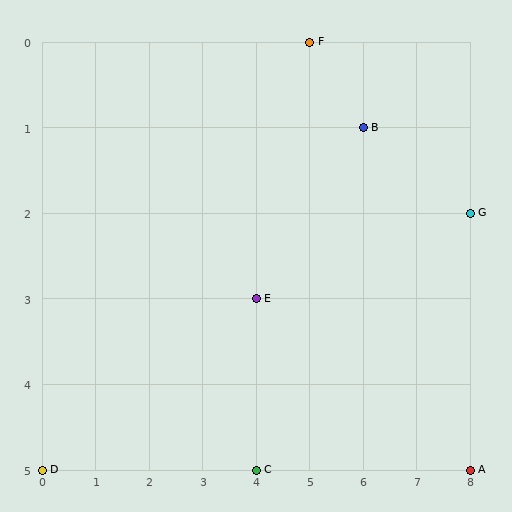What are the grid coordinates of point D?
Point D is at grid coordinates (0, 5).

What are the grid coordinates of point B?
Point B is at grid coordinates (6, 1).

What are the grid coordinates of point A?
Point A is at grid coordinates (8, 5).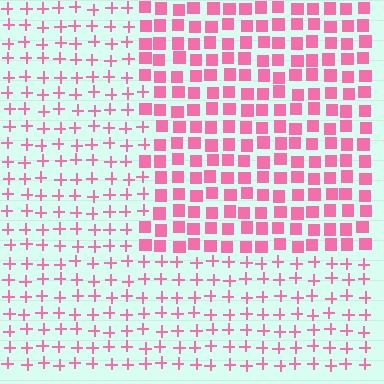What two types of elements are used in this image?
The image uses squares inside the rectangle region and plus signs outside it.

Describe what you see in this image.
The image is filled with small pink elements arranged in a uniform grid. A rectangle-shaped region contains squares, while the surrounding area contains plus signs. The boundary is defined purely by the change in element shape.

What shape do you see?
I see a rectangle.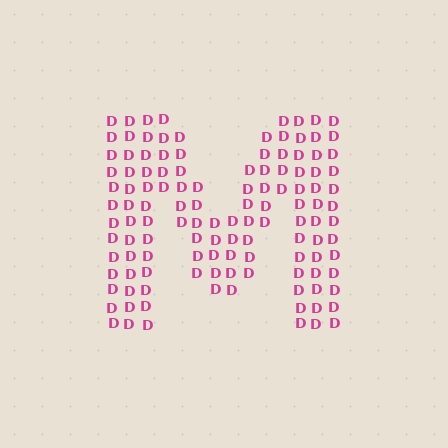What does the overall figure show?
The overall figure shows the letter M.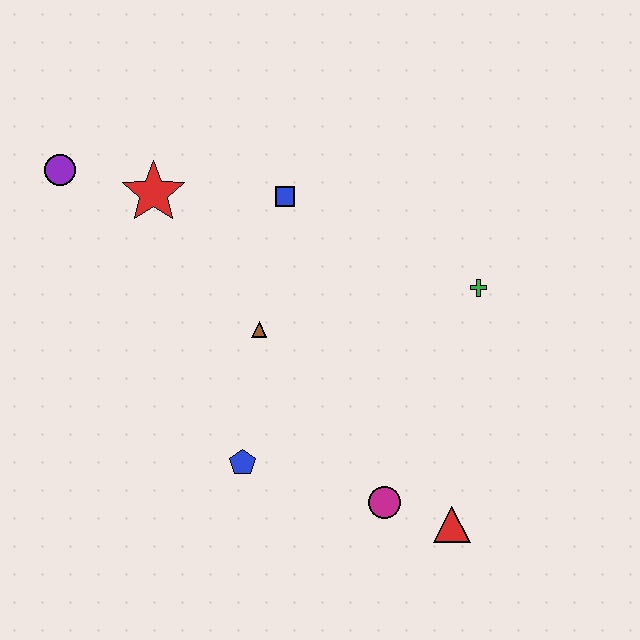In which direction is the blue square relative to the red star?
The blue square is to the right of the red star.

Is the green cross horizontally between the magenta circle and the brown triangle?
No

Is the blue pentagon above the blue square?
No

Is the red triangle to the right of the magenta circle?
Yes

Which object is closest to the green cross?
The blue square is closest to the green cross.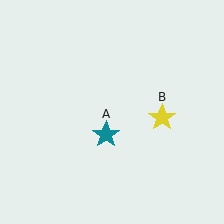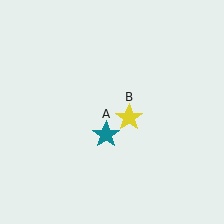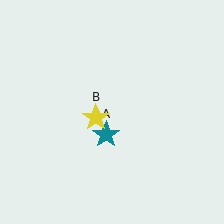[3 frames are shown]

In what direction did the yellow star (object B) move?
The yellow star (object B) moved left.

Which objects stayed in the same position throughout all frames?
Teal star (object A) remained stationary.